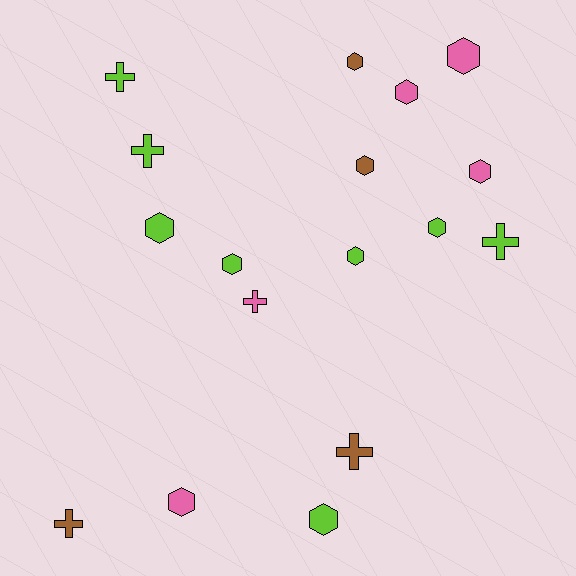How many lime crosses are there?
There are 3 lime crosses.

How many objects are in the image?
There are 17 objects.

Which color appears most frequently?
Lime, with 8 objects.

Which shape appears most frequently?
Hexagon, with 11 objects.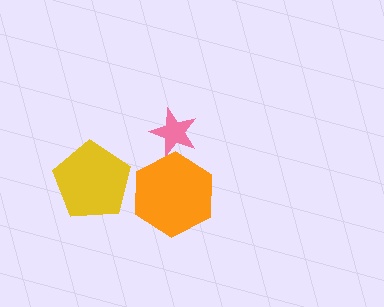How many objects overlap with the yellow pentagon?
0 objects overlap with the yellow pentagon.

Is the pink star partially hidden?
Yes, it is partially covered by another shape.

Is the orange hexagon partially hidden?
No, no other shape covers it.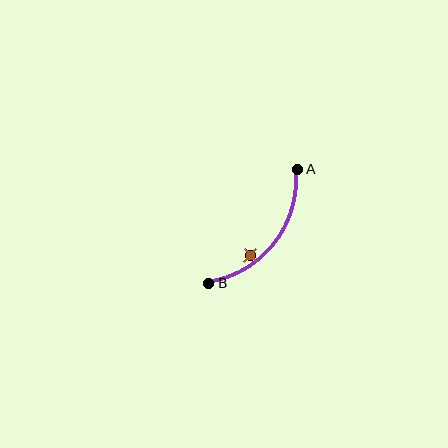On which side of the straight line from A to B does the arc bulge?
The arc bulges below and to the right of the straight line connecting A and B.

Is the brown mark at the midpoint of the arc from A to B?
No — the brown mark does not lie on the arc at all. It sits slightly inside the curve.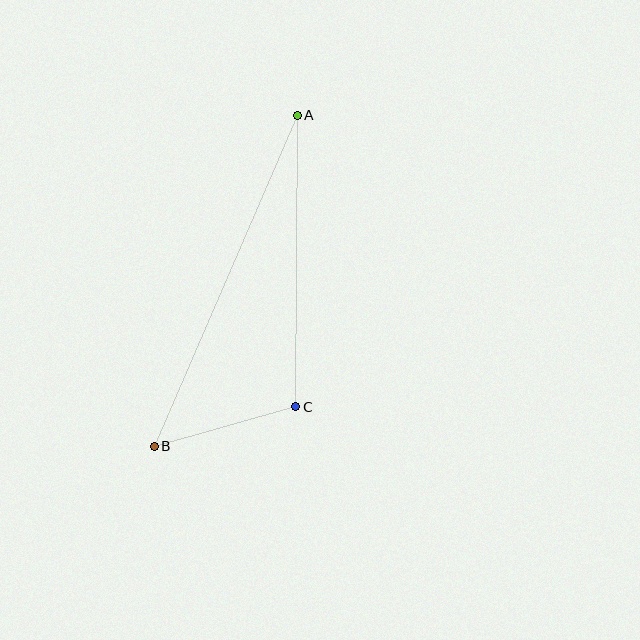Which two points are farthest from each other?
Points A and B are farthest from each other.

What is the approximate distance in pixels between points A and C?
The distance between A and C is approximately 292 pixels.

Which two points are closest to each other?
Points B and C are closest to each other.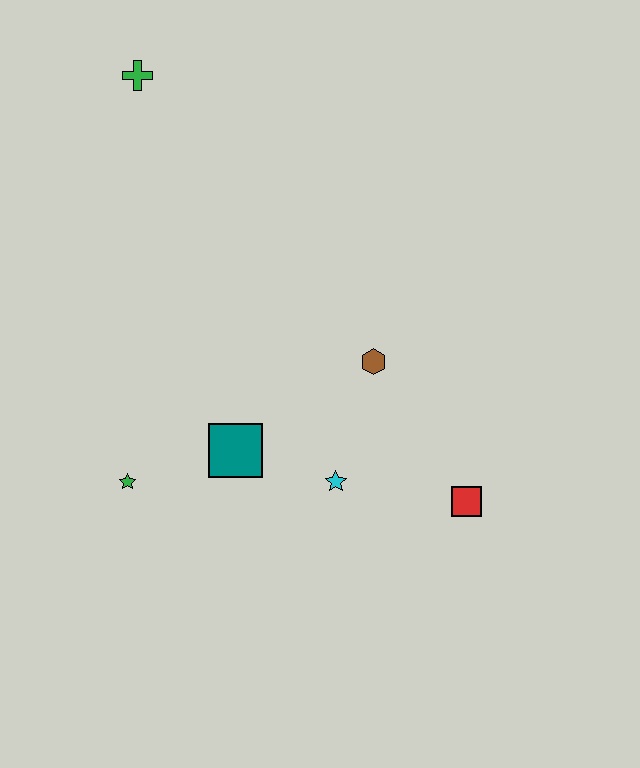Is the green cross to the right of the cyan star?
No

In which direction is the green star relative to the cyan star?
The green star is to the left of the cyan star.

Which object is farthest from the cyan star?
The green cross is farthest from the cyan star.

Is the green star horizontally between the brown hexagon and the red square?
No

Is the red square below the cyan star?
Yes